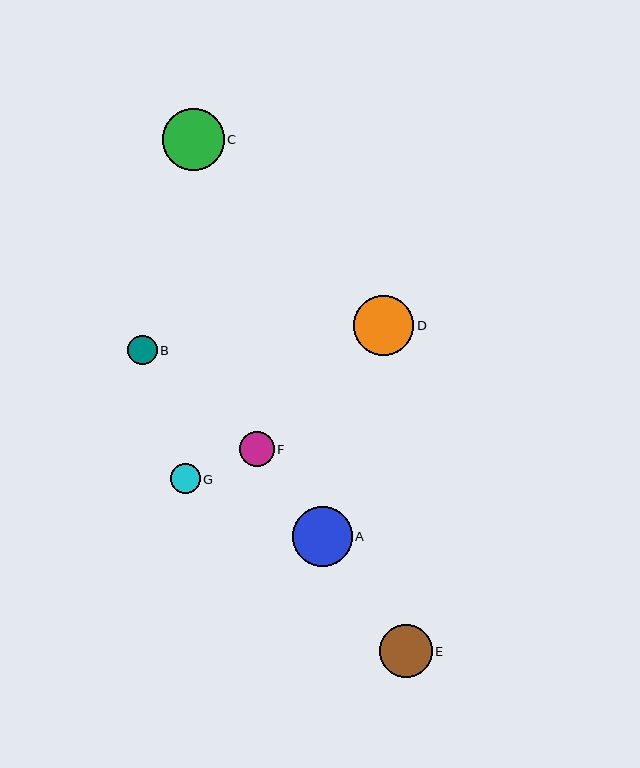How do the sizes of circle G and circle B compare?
Circle G and circle B are approximately the same size.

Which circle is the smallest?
Circle B is the smallest with a size of approximately 29 pixels.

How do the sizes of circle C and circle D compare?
Circle C and circle D are approximately the same size.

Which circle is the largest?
Circle C is the largest with a size of approximately 62 pixels.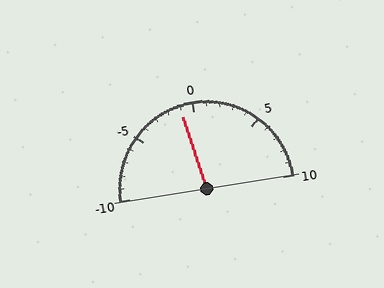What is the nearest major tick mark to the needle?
The nearest major tick mark is 0.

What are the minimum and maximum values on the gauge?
The gauge ranges from -10 to 10.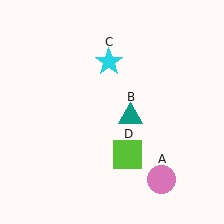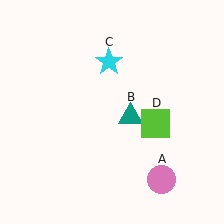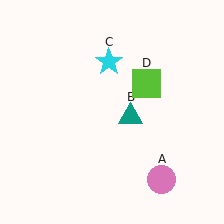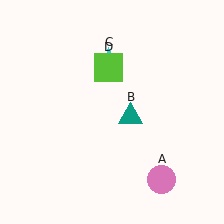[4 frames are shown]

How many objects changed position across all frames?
1 object changed position: lime square (object D).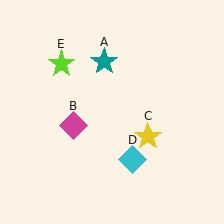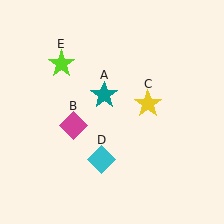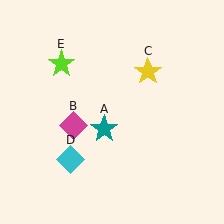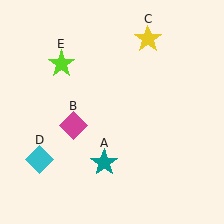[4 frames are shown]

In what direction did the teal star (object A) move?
The teal star (object A) moved down.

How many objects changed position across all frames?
3 objects changed position: teal star (object A), yellow star (object C), cyan diamond (object D).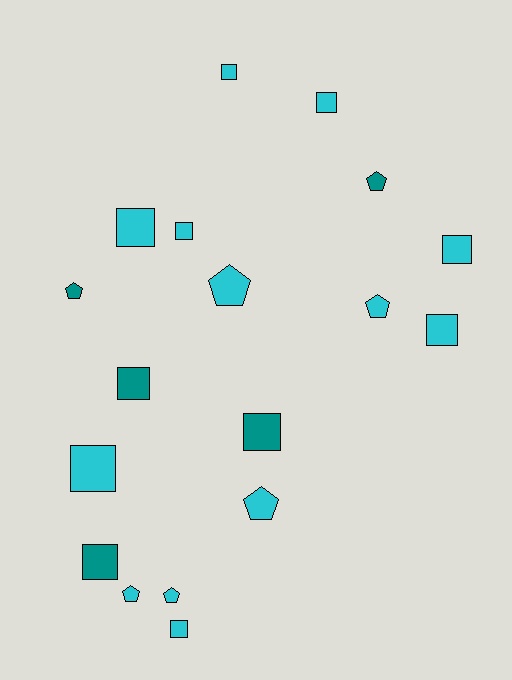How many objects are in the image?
There are 18 objects.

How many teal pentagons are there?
There are 2 teal pentagons.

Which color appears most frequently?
Cyan, with 13 objects.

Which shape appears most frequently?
Square, with 11 objects.